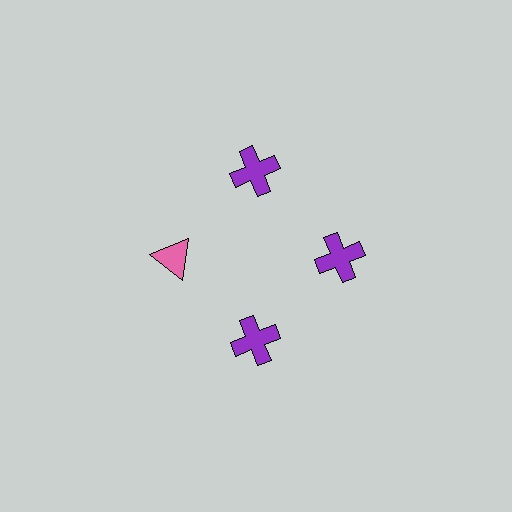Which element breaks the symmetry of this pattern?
The pink triangle at roughly the 9 o'clock position breaks the symmetry. All other shapes are purple crosses.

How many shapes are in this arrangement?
There are 4 shapes arranged in a ring pattern.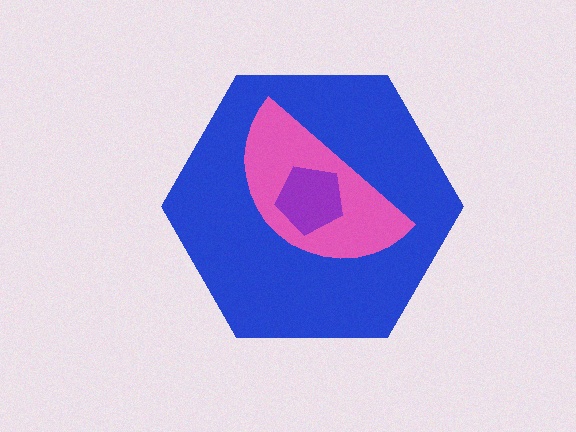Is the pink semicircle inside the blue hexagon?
Yes.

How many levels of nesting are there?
3.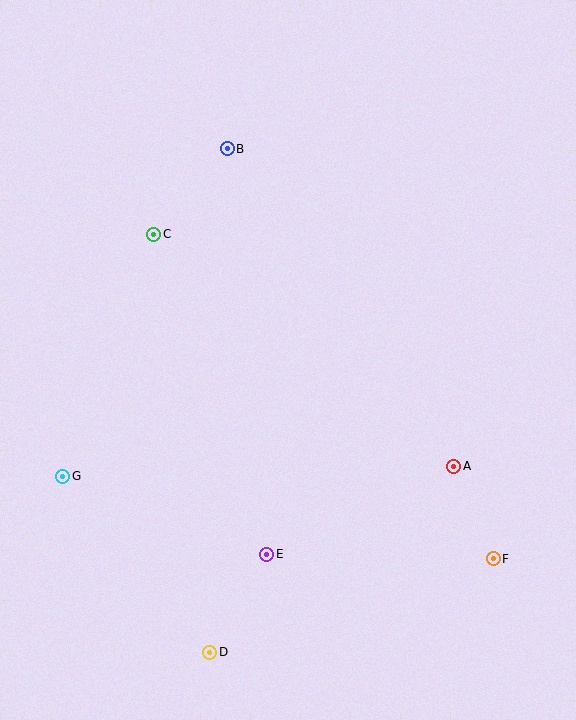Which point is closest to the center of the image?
Point C at (154, 234) is closest to the center.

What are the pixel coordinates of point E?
Point E is at (267, 554).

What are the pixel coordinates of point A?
Point A is at (454, 466).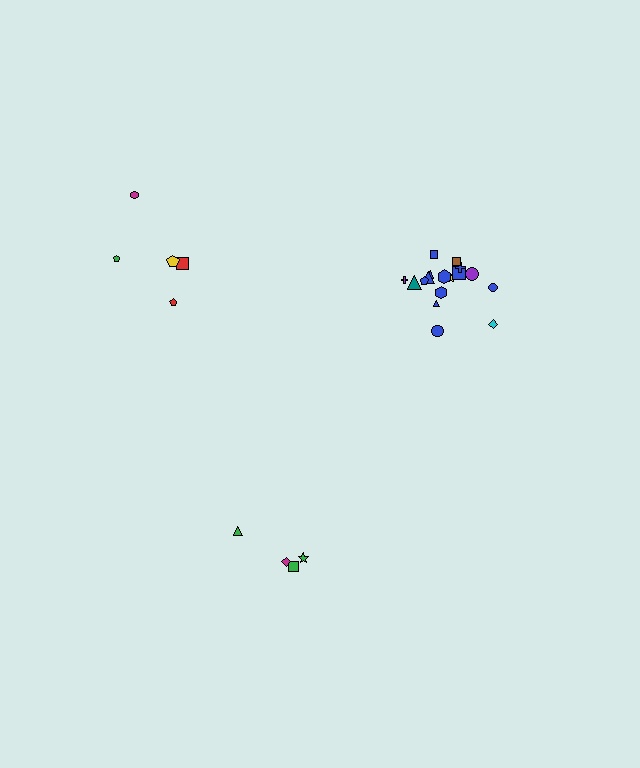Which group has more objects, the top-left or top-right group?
The top-right group.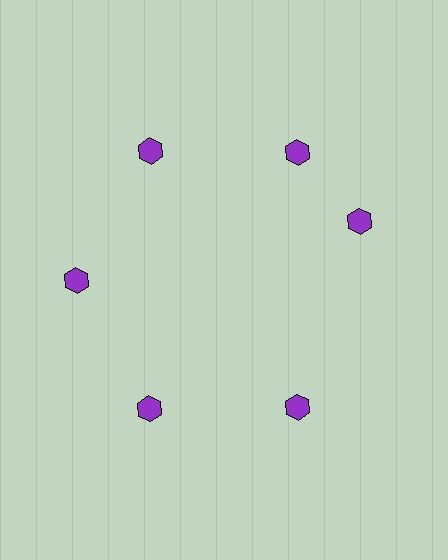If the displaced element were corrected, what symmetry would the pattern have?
It would have 6-fold rotational symmetry — the pattern would map onto itself every 60 degrees.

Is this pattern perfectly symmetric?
No. The 6 purple hexagons are arranged in a ring, but one element near the 3 o'clock position is rotated out of alignment along the ring, breaking the 6-fold rotational symmetry.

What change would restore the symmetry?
The symmetry would be restored by rotating it back into even spacing with its neighbors so that all 6 hexagons sit at equal angles and equal distance from the center.